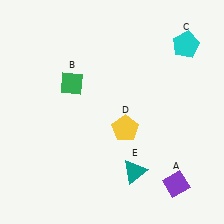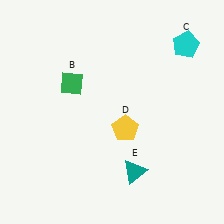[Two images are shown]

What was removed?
The purple diamond (A) was removed in Image 2.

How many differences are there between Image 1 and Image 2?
There is 1 difference between the two images.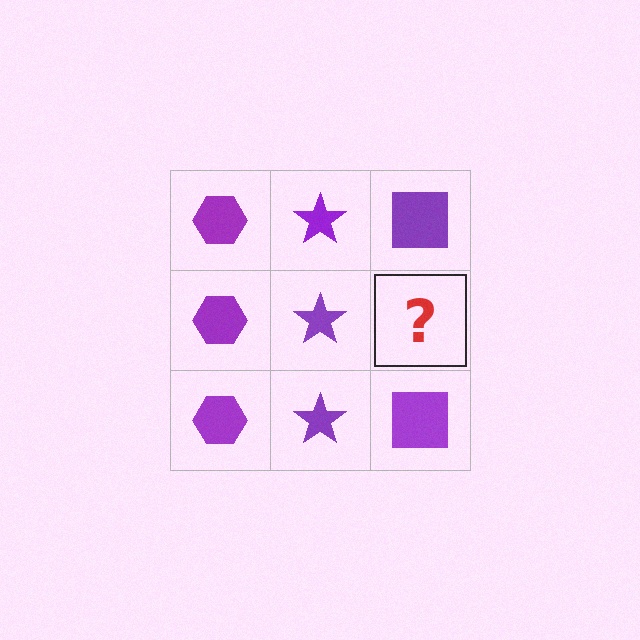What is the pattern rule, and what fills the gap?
The rule is that each column has a consistent shape. The gap should be filled with a purple square.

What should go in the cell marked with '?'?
The missing cell should contain a purple square.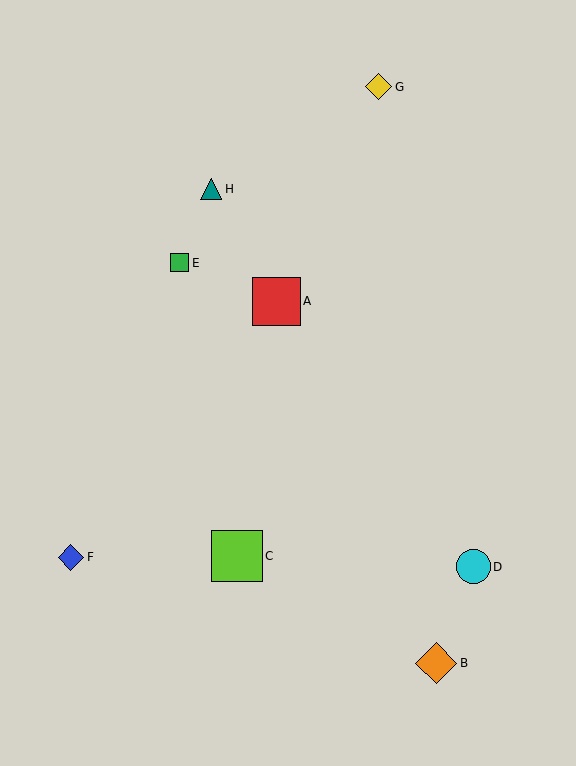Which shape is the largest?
The lime square (labeled C) is the largest.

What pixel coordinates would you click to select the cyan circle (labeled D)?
Click at (473, 567) to select the cyan circle D.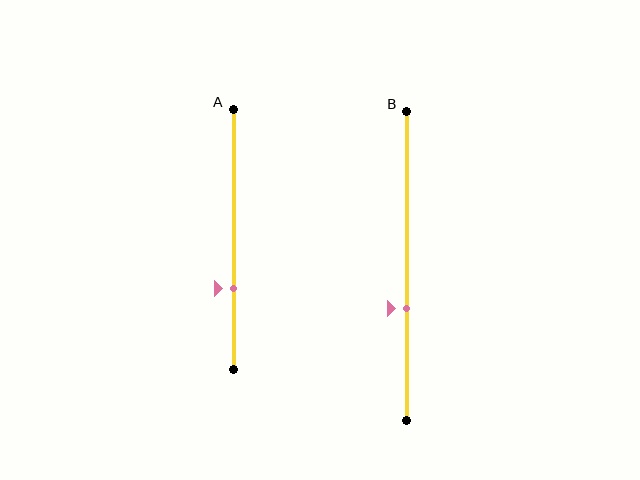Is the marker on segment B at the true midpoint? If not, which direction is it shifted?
No, the marker on segment B is shifted downward by about 14% of the segment length.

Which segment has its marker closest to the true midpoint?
Segment B has its marker closest to the true midpoint.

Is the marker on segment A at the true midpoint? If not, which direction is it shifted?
No, the marker on segment A is shifted downward by about 19% of the segment length.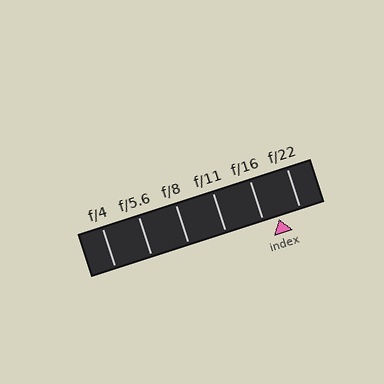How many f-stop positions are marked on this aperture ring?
There are 6 f-stop positions marked.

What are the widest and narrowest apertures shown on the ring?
The widest aperture shown is f/4 and the narrowest is f/22.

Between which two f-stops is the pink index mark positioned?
The index mark is between f/16 and f/22.